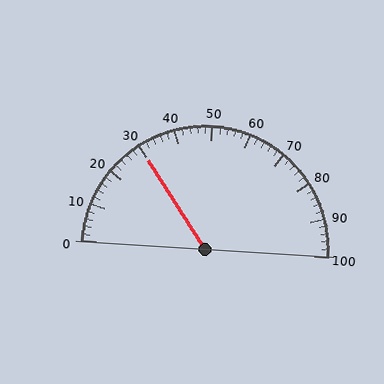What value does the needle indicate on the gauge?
The needle indicates approximately 30.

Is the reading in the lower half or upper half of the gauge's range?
The reading is in the lower half of the range (0 to 100).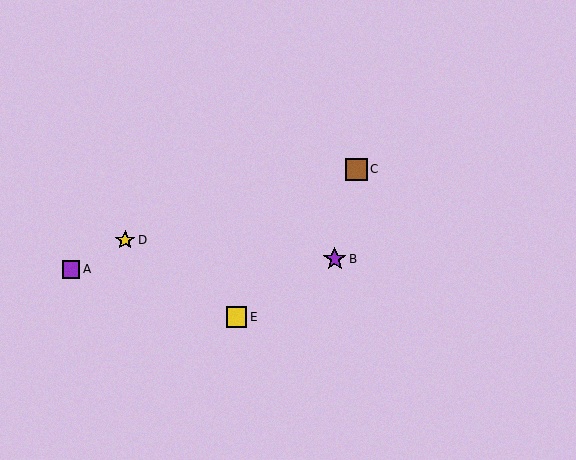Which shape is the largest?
The purple star (labeled B) is the largest.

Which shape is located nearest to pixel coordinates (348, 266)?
The purple star (labeled B) at (335, 259) is nearest to that location.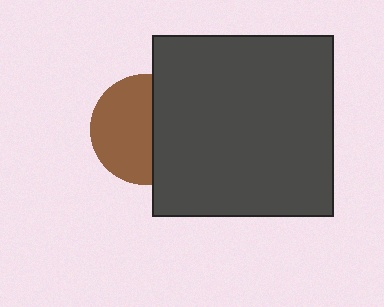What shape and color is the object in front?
The object in front is a dark gray square.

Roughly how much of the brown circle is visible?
About half of it is visible (roughly 57%).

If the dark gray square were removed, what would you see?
You would see the complete brown circle.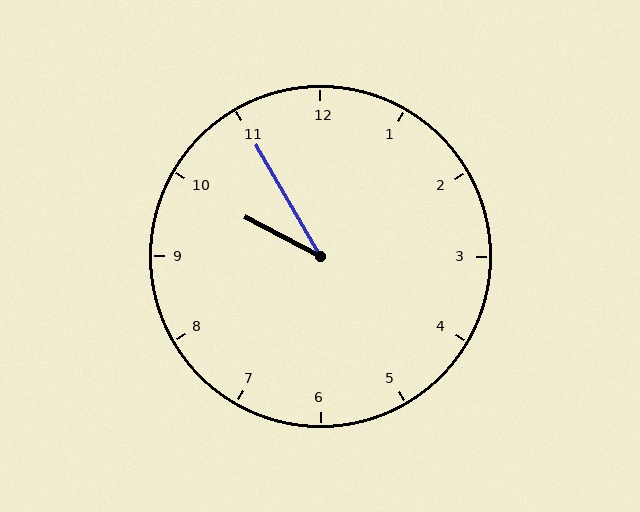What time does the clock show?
9:55.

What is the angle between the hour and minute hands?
Approximately 32 degrees.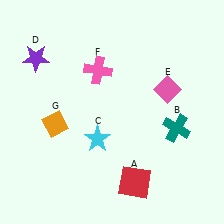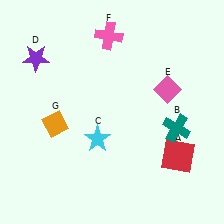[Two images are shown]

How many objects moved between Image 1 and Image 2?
2 objects moved between the two images.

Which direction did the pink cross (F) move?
The pink cross (F) moved up.